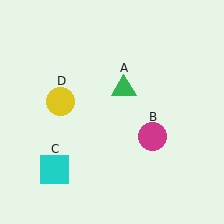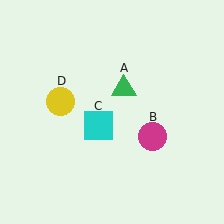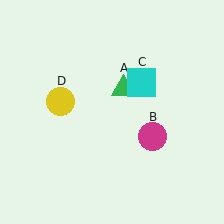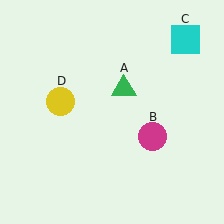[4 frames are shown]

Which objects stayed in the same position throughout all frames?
Green triangle (object A) and magenta circle (object B) and yellow circle (object D) remained stationary.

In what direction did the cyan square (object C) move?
The cyan square (object C) moved up and to the right.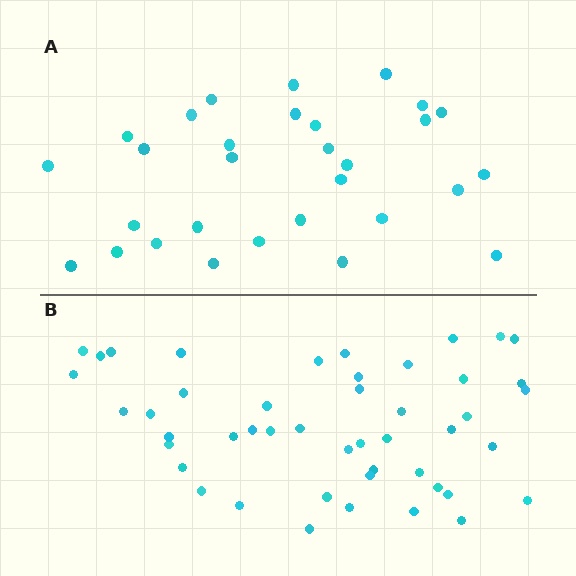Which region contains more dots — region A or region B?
Region B (the bottom region) has more dots.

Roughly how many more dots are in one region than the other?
Region B has approximately 15 more dots than region A.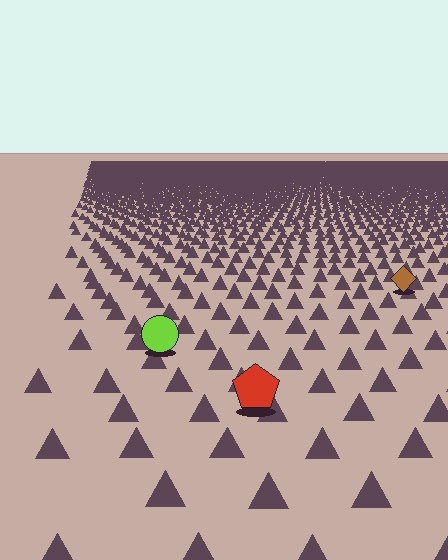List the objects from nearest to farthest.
From nearest to farthest: the red pentagon, the lime circle, the brown diamond.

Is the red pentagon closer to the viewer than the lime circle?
Yes. The red pentagon is closer — you can tell from the texture gradient: the ground texture is coarser near it.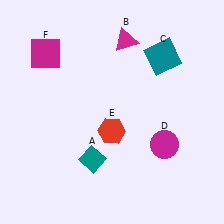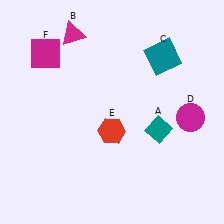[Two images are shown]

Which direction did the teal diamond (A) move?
The teal diamond (A) moved right.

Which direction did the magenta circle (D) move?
The magenta circle (D) moved up.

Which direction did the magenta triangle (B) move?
The magenta triangle (B) moved left.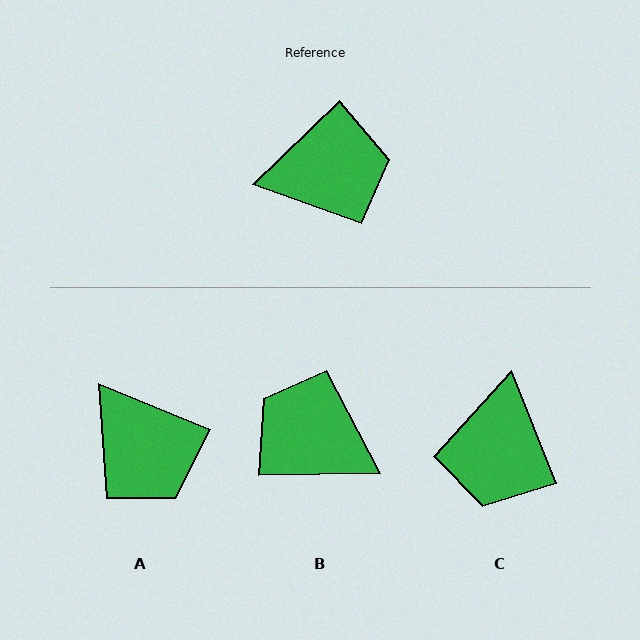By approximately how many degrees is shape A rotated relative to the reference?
Approximately 66 degrees clockwise.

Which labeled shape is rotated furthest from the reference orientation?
B, about 137 degrees away.